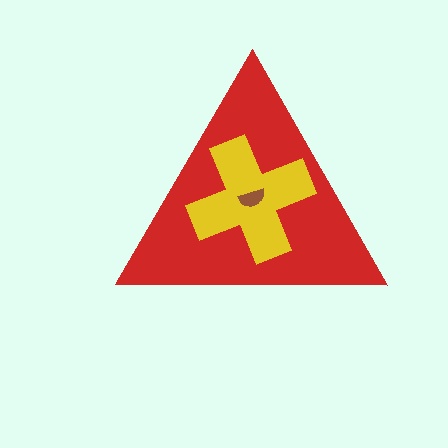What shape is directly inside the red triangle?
The yellow cross.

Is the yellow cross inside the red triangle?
Yes.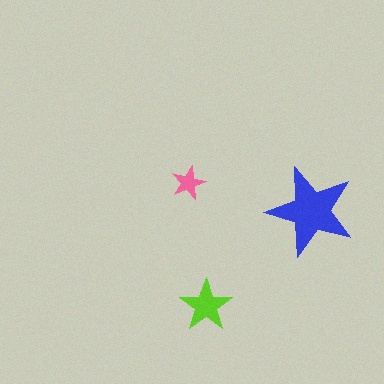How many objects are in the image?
There are 3 objects in the image.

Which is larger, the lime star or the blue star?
The blue one.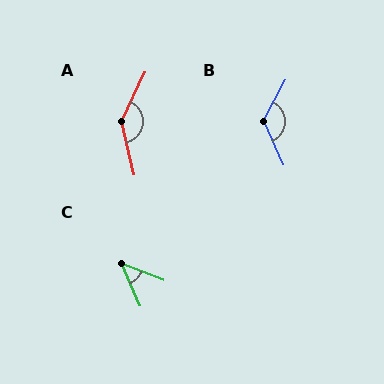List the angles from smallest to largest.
C (45°), B (128°), A (142°).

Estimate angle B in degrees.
Approximately 128 degrees.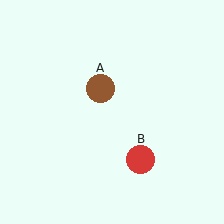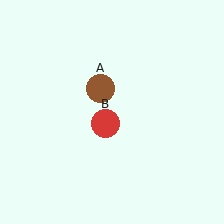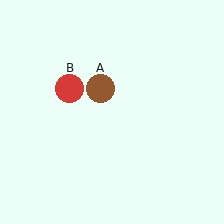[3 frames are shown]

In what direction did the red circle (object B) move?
The red circle (object B) moved up and to the left.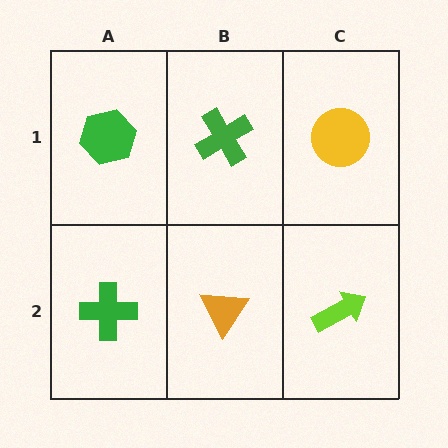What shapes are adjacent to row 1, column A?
A green cross (row 2, column A), a green cross (row 1, column B).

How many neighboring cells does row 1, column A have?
2.